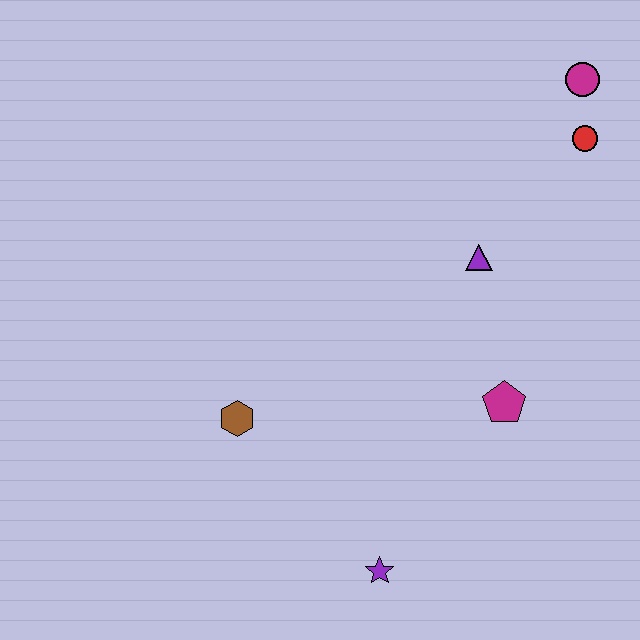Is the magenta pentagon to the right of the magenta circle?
No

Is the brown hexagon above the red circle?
No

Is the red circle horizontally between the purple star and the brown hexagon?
No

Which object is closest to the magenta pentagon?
The purple triangle is closest to the magenta pentagon.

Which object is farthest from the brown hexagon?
The magenta circle is farthest from the brown hexagon.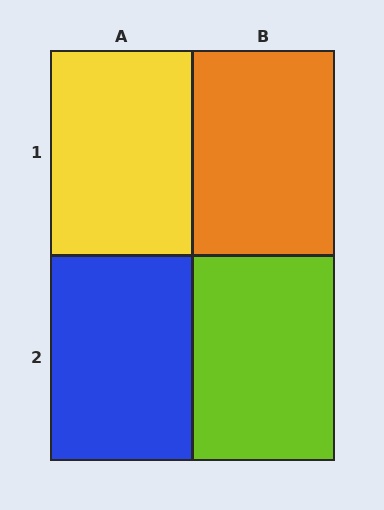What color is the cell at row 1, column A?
Yellow.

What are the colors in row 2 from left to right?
Blue, lime.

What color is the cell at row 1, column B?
Orange.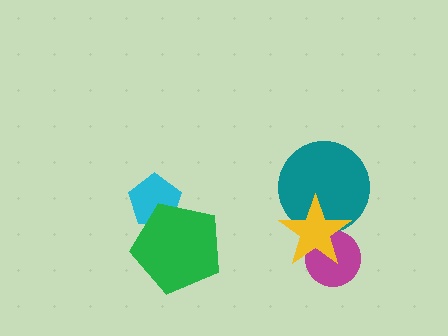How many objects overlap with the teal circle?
1 object overlaps with the teal circle.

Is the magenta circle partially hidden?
Yes, it is partially covered by another shape.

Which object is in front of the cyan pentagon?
The green pentagon is in front of the cyan pentagon.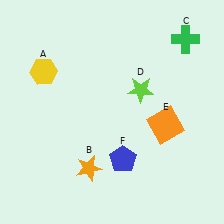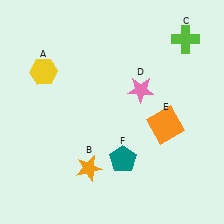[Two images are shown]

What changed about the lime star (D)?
In Image 1, D is lime. In Image 2, it changed to pink.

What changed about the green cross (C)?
In Image 1, C is green. In Image 2, it changed to lime.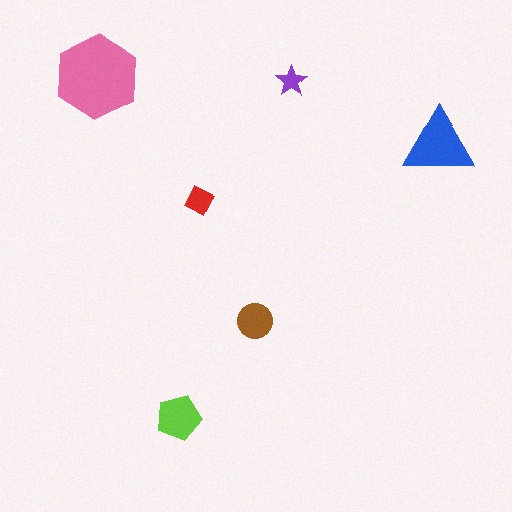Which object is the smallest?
The purple star.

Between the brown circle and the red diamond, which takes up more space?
The brown circle.